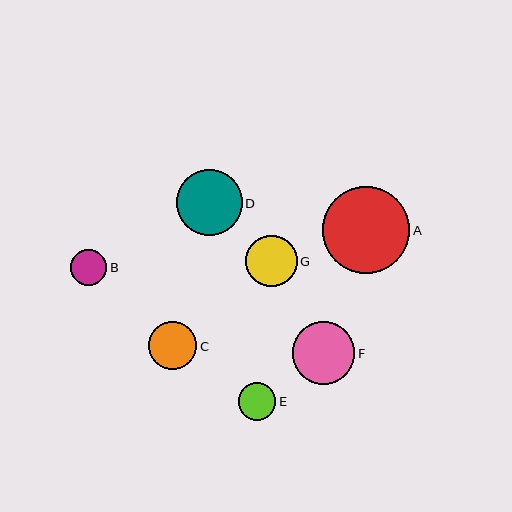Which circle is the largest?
Circle A is the largest with a size of approximately 87 pixels.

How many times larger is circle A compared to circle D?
Circle A is approximately 1.3 times the size of circle D.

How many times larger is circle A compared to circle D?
Circle A is approximately 1.3 times the size of circle D.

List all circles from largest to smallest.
From largest to smallest: A, D, F, G, C, E, B.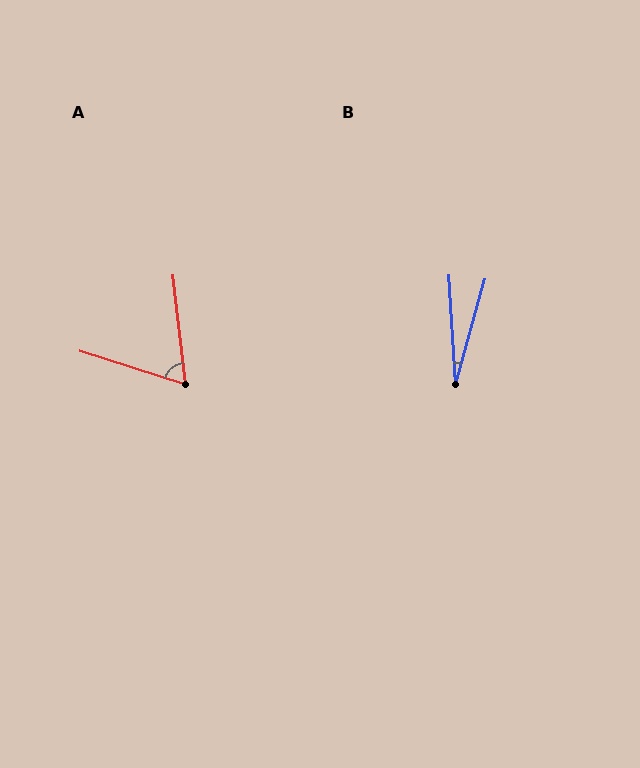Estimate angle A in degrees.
Approximately 66 degrees.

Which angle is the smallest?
B, at approximately 19 degrees.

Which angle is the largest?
A, at approximately 66 degrees.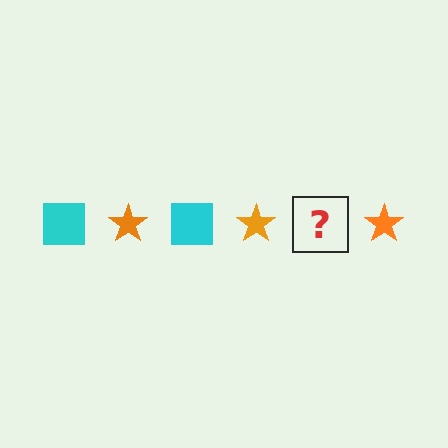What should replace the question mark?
The question mark should be replaced with a cyan square.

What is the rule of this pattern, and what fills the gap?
The rule is that the pattern alternates between cyan square and orange star. The gap should be filled with a cyan square.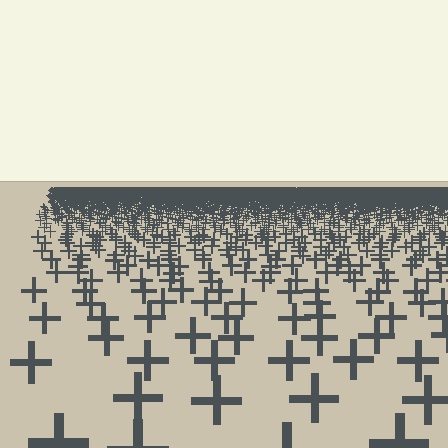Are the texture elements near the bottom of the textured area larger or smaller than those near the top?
Larger. Near the bottom, elements are closer to the viewer and appear at a bigger on-screen size.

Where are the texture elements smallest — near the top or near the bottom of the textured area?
Near the top.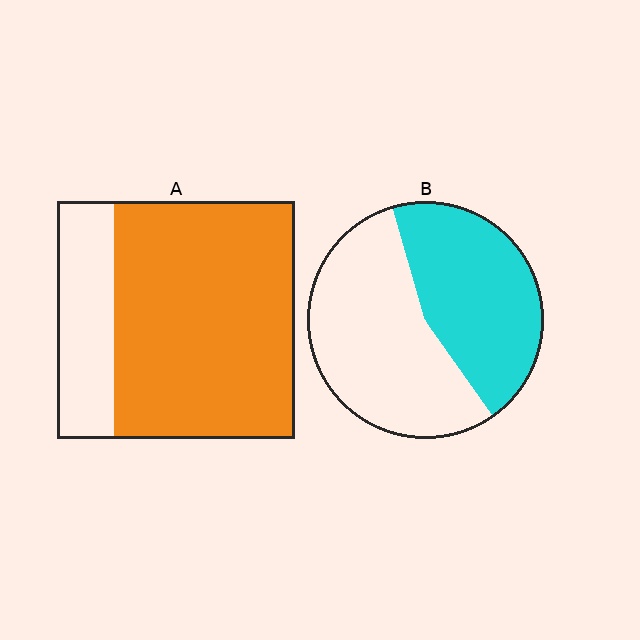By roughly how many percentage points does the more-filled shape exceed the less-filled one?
By roughly 30 percentage points (A over B).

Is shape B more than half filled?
No.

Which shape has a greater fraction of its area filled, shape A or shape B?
Shape A.